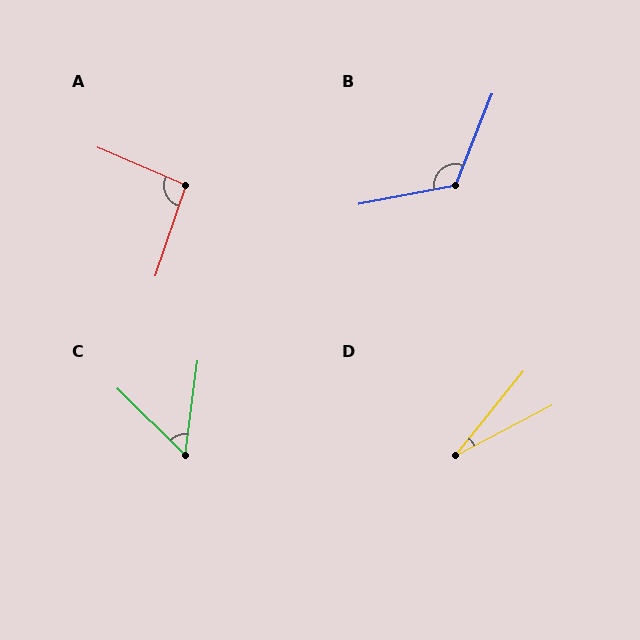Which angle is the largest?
B, at approximately 123 degrees.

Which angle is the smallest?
D, at approximately 23 degrees.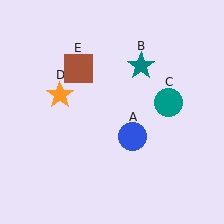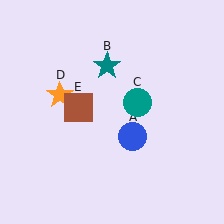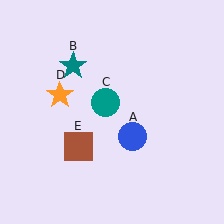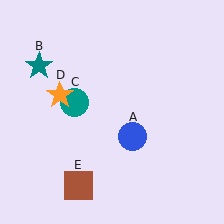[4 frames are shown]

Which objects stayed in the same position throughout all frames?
Blue circle (object A) and orange star (object D) remained stationary.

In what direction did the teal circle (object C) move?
The teal circle (object C) moved left.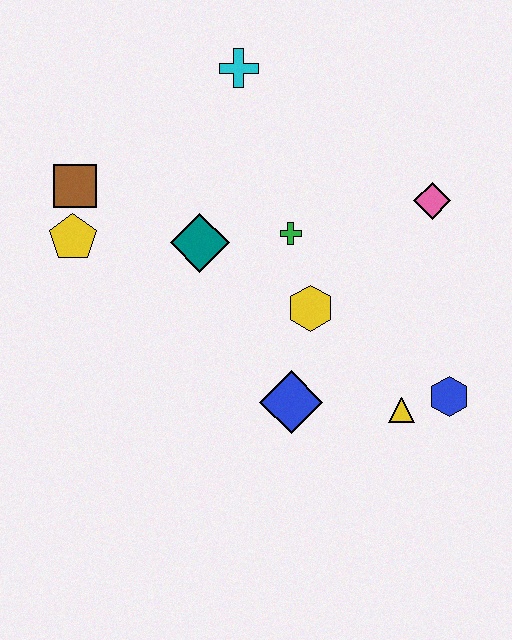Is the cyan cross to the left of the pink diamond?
Yes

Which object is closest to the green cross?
The yellow hexagon is closest to the green cross.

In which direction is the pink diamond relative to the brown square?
The pink diamond is to the right of the brown square.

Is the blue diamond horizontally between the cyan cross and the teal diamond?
No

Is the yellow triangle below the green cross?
Yes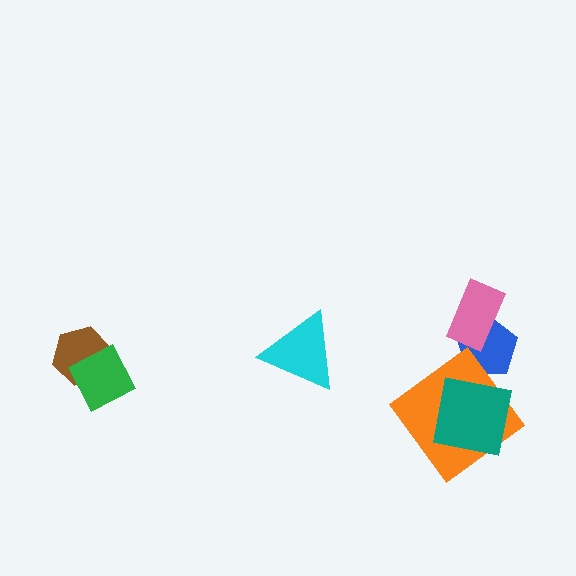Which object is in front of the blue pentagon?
The pink rectangle is in front of the blue pentagon.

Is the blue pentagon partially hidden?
Yes, it is partially covered by another shape.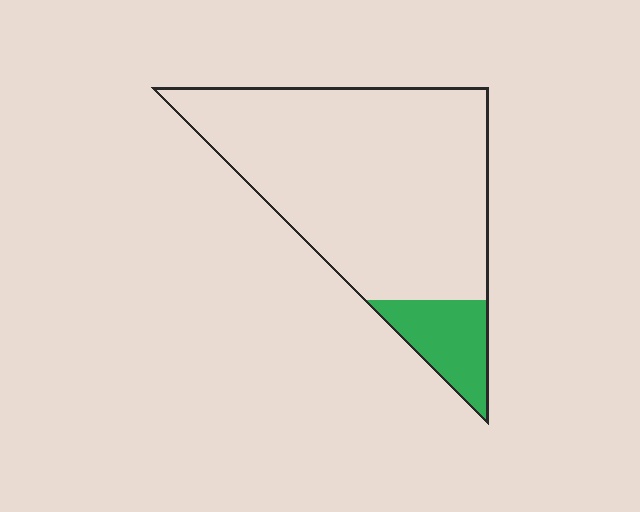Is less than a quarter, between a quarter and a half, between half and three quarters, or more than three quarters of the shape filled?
Less than a quarter.